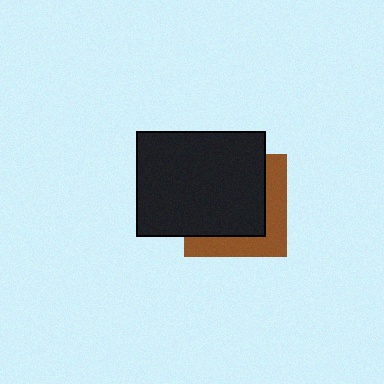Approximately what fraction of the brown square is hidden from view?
Roughly 64% of the brown square is hidden behind the black rectangle.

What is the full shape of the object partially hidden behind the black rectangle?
The partially hidden object is a brown square.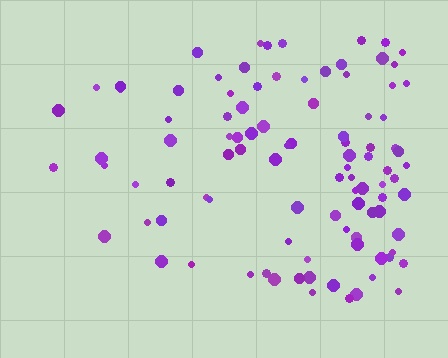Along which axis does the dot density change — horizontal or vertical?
Horizontal.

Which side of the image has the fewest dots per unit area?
The left.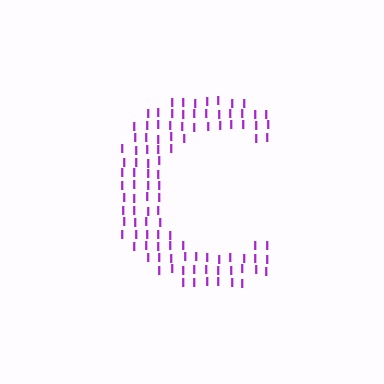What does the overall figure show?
The overall figure shows the letter C.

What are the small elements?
The small elements are letter I's.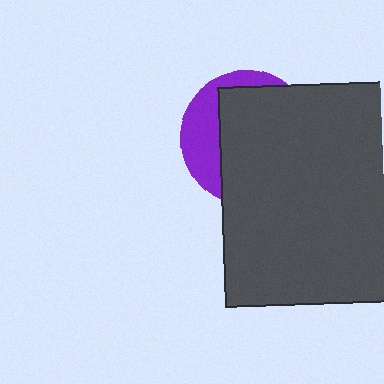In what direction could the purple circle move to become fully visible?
The purple circle could move left. That would shift it out from behind the dark gray square entirely.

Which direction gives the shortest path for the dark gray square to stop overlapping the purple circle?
Moving right gives the shortest separation.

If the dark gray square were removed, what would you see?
You would see the complete purple circle.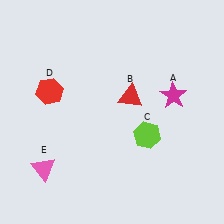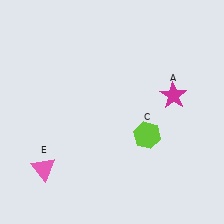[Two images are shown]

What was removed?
The red hexagon (D), the red triangle (B) were removed in Image 2.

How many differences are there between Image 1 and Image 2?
There are 2 differences between the two images.